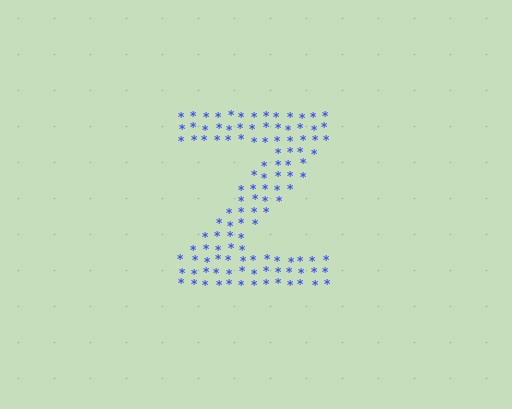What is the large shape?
The large shape is the letter Z.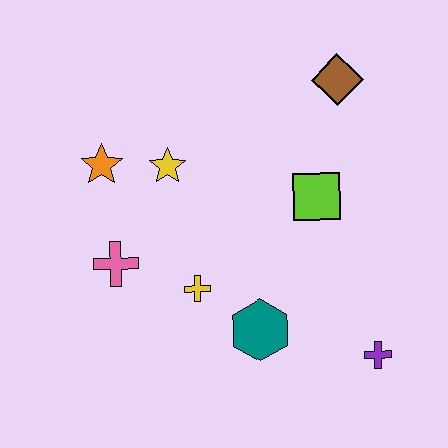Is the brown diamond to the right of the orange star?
Yes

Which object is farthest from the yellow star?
The purple cross is farthest from the yellow star.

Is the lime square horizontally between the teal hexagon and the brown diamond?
Yes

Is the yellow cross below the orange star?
Yes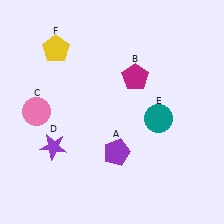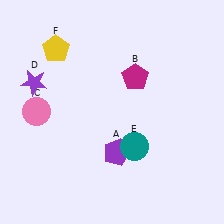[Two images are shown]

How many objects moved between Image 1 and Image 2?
2 objects moved between the two images.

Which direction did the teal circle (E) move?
The teal circle (E) moved down.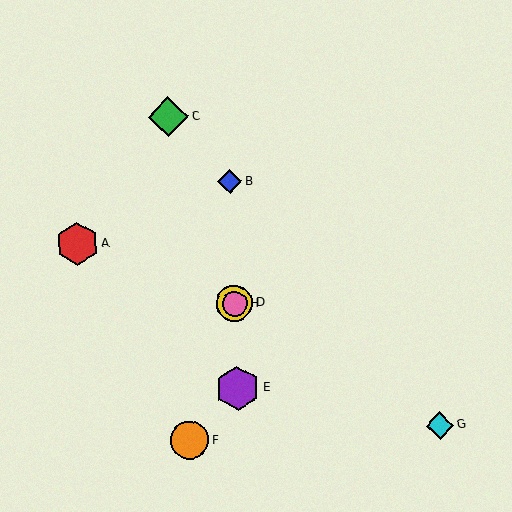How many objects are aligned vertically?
4 objects (B, D, E, H) are aligned vertically.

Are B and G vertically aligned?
No, B is at x≈230 and G is at x≈440.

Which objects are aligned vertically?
Objects B, D, E, H are aligned vertically.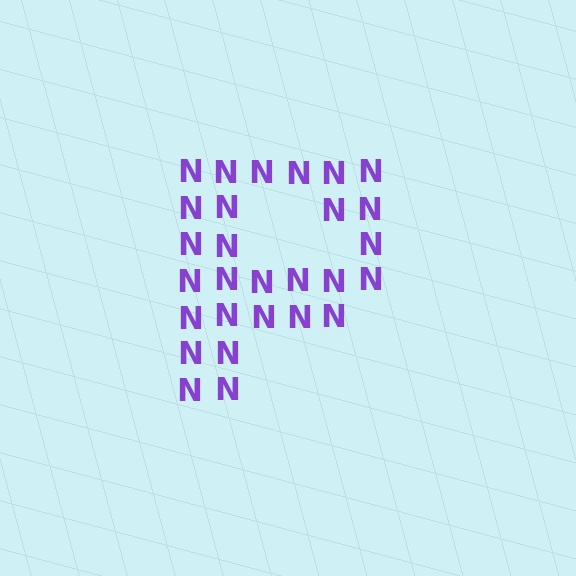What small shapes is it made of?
It is made of small letter N's.